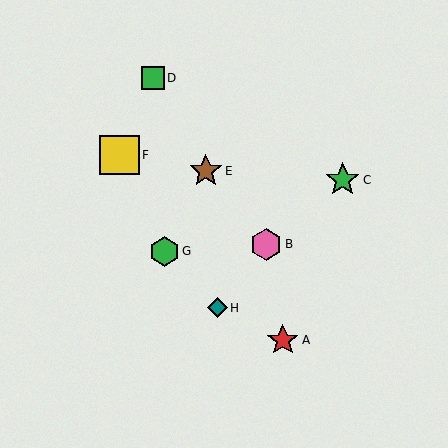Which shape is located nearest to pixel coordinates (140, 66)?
The green square (labeled D) at (153, 78) is nearest to that location.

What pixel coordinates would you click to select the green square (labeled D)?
Click at (153, 78) to select the green square D.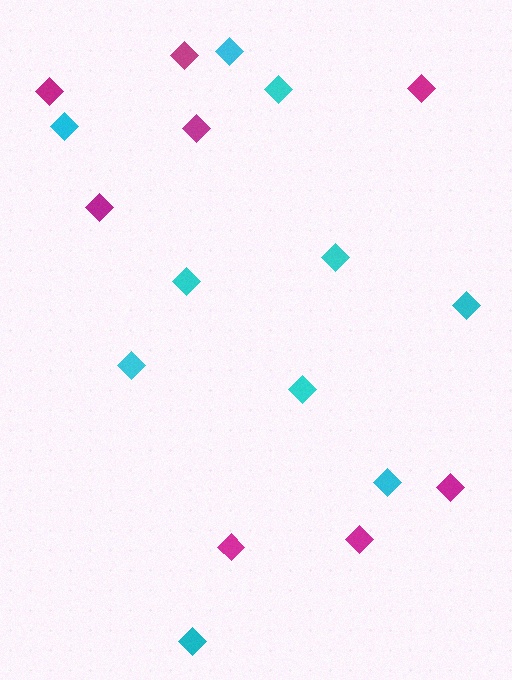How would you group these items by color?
There are 2 groups: one group of magenta diamonds (8) and one group of cyan diamonds (10).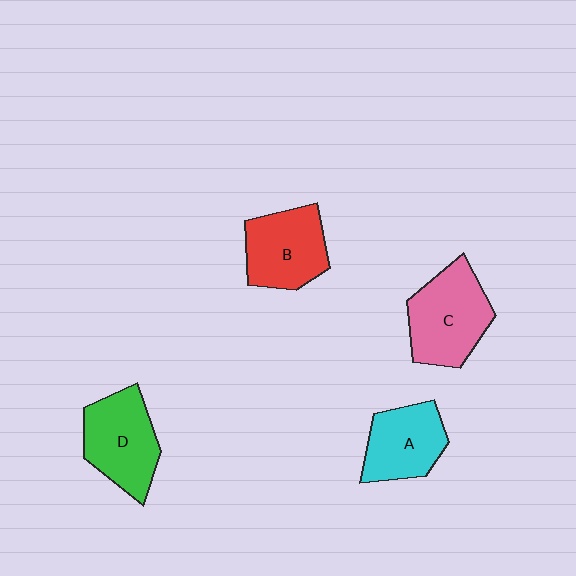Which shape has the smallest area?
Shape A (cyan).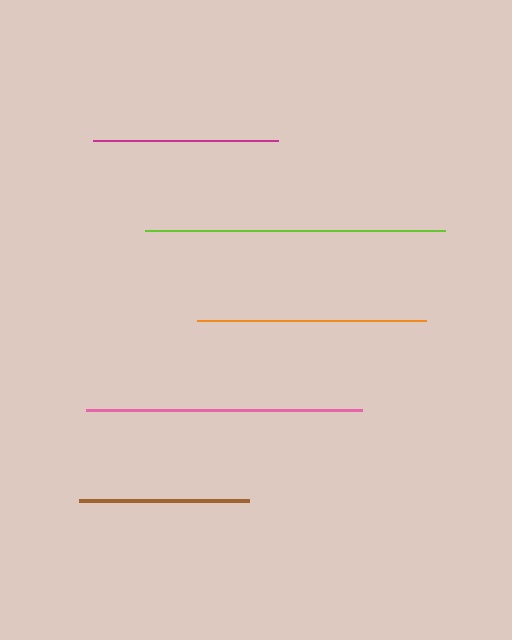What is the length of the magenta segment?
The magenta segment is approximately 185 pixels long.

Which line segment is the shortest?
The brown line is the shortest at approximately 170 pixels.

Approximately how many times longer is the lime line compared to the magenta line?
The lime line is approximately 1.6 times the length of the magenta line.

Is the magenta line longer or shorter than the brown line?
The magenta line is longer than the brown line.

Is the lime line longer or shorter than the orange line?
The lime line is longer than the orange line.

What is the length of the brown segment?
The brown segment is approximately 170 pixels long.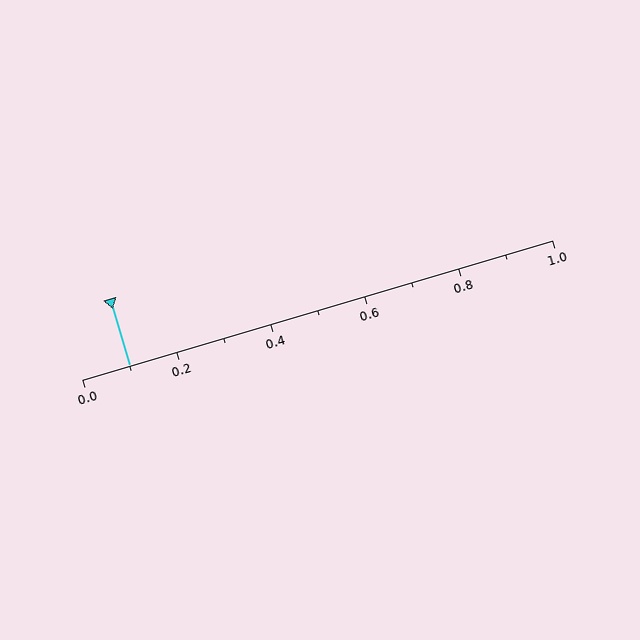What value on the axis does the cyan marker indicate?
The marker indicates approximately 0.1.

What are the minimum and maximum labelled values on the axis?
The axis runs from 0.0 to 1.0.